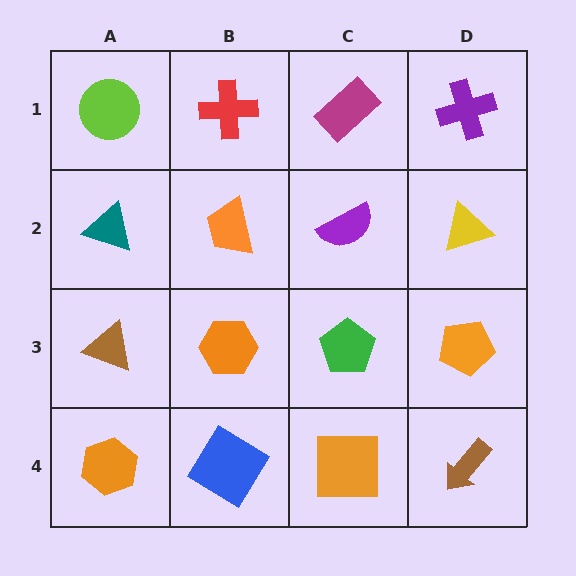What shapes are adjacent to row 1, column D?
A yellow triangle (row 2, column D), a magenta rectangle (row 1, column C).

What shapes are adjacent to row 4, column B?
An orange hexagon (row 3, column B), an orange hexagon (row 4, column A), an orange square (row 4, column C).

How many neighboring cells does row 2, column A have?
3.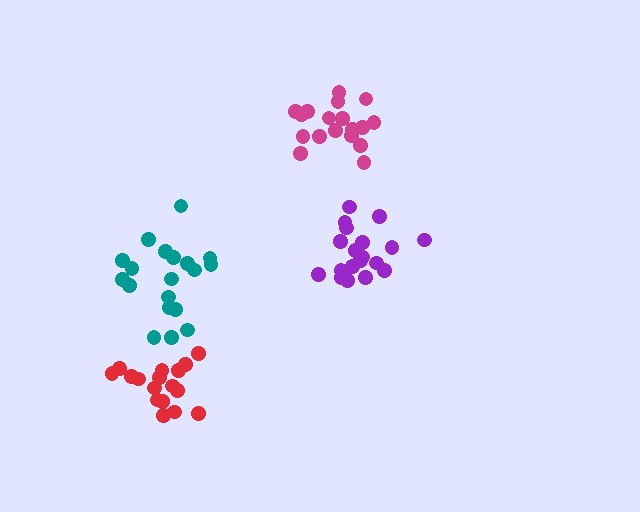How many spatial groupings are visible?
There are 4 spatial groupings.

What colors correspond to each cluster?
The clusters are colored: magenta, purple, red, teal.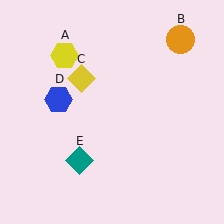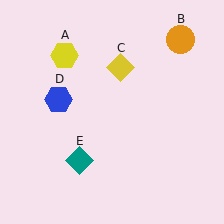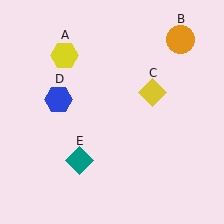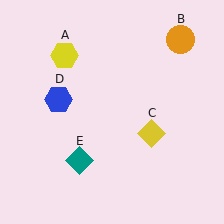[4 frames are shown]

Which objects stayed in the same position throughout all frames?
Yellow hexagon (object A) and orange circle (object B) and blue hexagon (object D) and teal diamond (object E) remained stationary.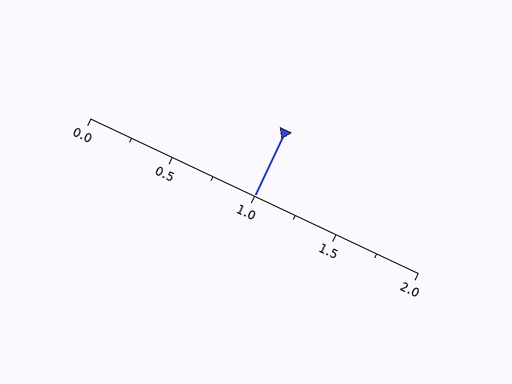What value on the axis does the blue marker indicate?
The marker indicates approximately 1.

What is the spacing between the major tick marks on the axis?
The major ticks are spaced 0.5 apart.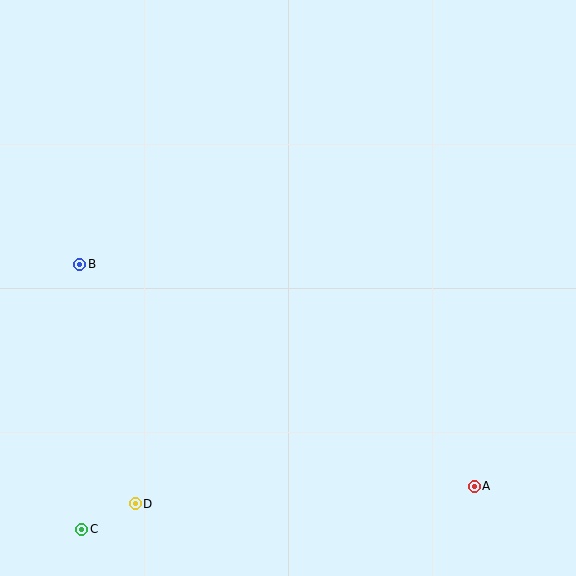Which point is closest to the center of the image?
Point B at (80, 264) is closest to the center.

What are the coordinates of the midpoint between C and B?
The midpoint between C and B is at (81, 397).